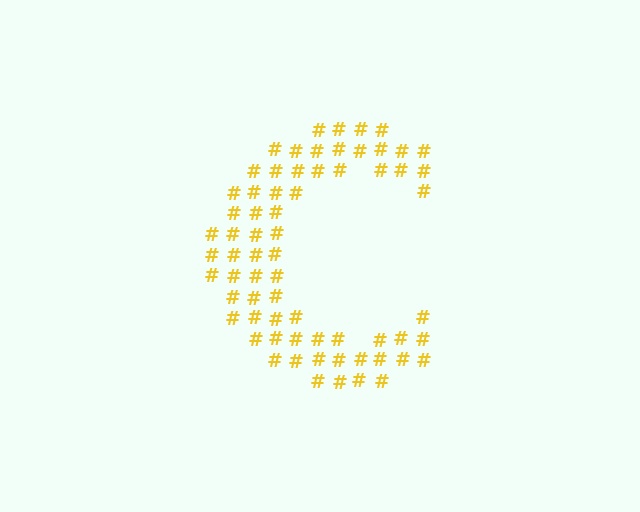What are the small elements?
The small elements are hash symbols.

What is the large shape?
The large shape is the letter C.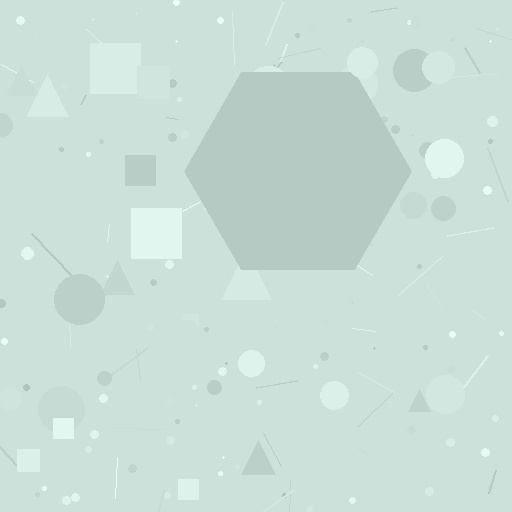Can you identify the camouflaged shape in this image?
The camouflaged shape is a hexagon.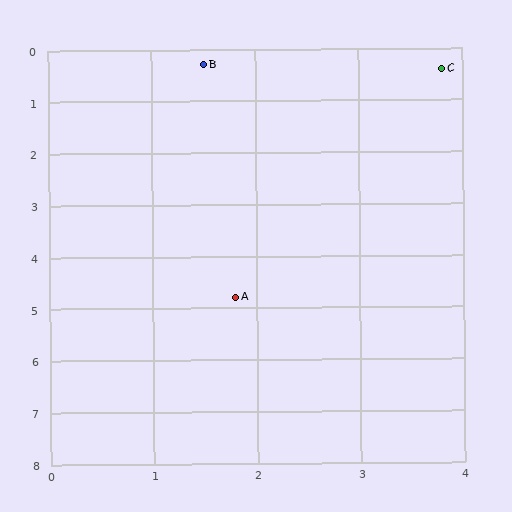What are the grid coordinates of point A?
Point A is at approximately (1.8, 4.8).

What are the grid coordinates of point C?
Point C is at approximately (3.8, 0.4).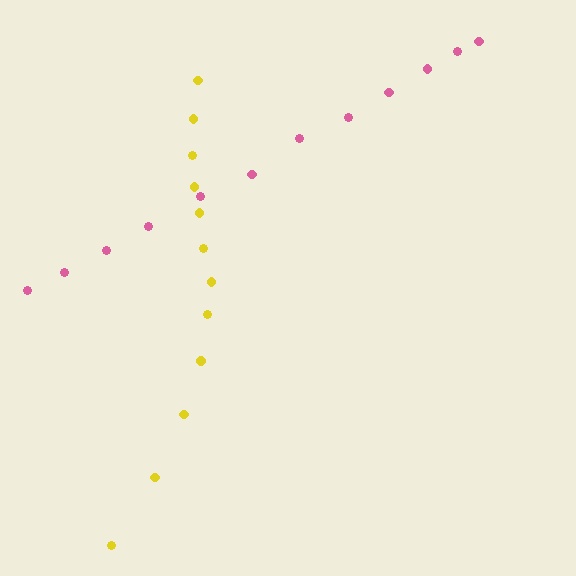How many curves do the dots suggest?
There are 2 distinct paths.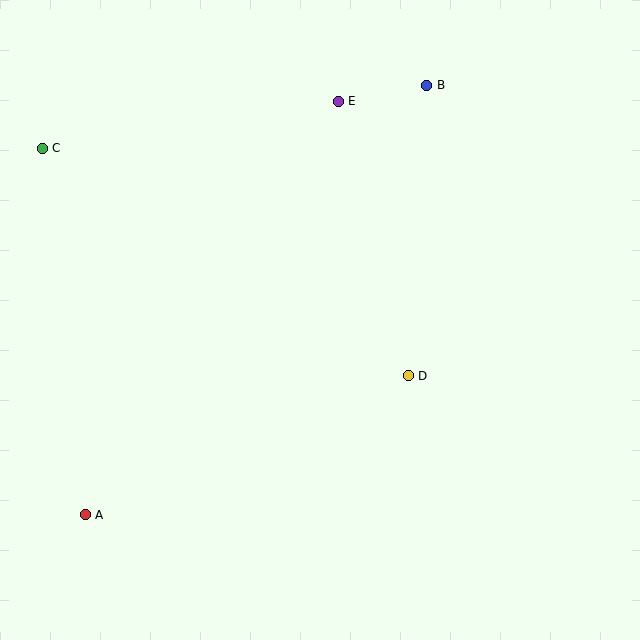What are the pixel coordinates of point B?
Point B is at (427, 85).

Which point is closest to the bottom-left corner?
Point A is closest to the bottom-left corner.